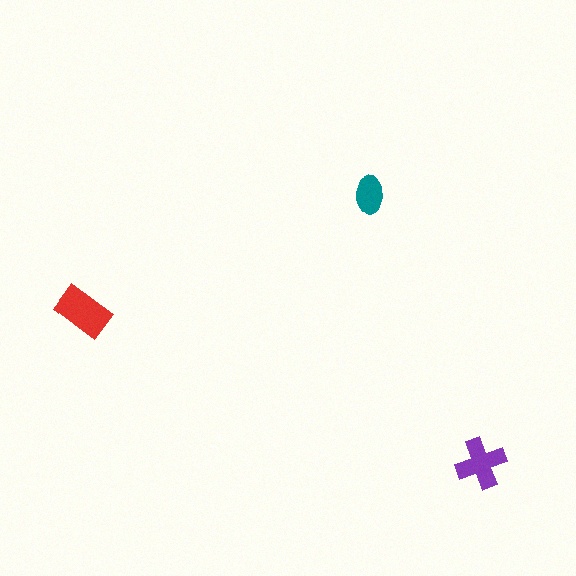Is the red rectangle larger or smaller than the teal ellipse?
Larger.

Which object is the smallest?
The teal ellipse.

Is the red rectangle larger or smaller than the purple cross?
Larger.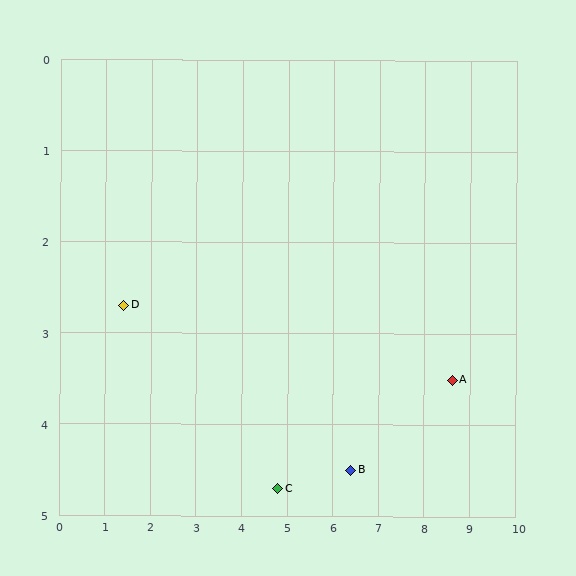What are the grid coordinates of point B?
Point B is at approximately (6.4, 4.5).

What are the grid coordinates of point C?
Point C is at approximately (4.8, 4.7).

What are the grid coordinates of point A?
Point A is at approximately (8.6, 3.5).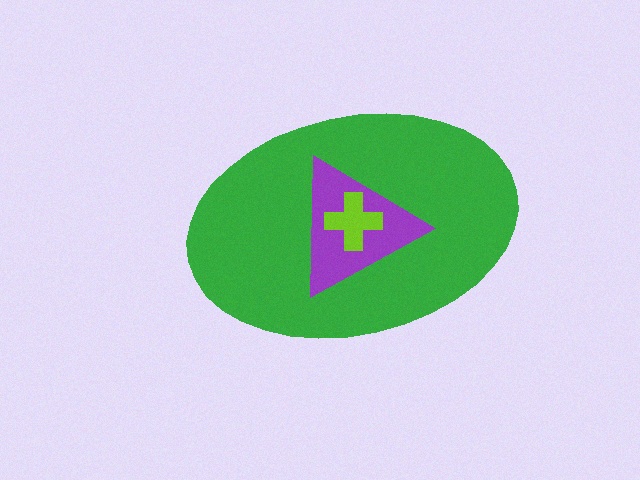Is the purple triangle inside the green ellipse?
Yes.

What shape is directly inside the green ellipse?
The purple triangle.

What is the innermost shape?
The lime cross.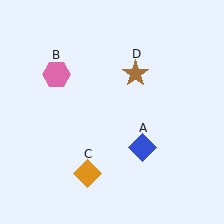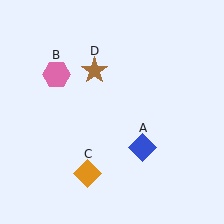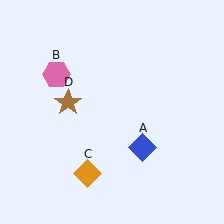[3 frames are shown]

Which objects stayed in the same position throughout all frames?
Blue diamond (object A) and pink hexagon (object B) and orange diamond (object C) remained stationary.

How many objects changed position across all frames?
1 object changed position: brown star (object D).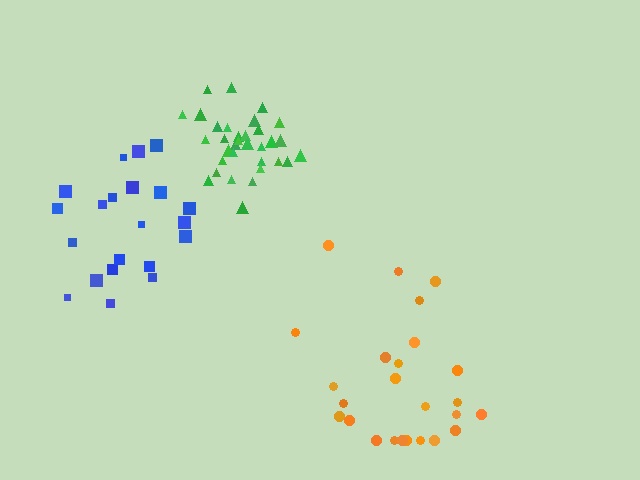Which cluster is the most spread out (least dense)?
Orange.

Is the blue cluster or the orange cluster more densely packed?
Blue.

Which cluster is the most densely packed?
Green.